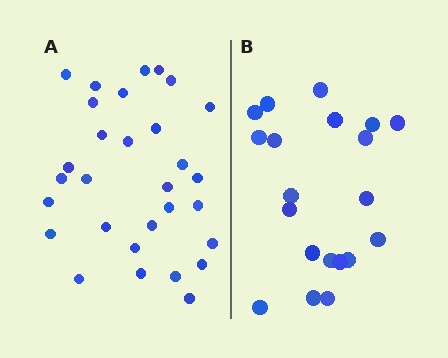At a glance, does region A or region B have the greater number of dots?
Region A (the left region) has more dots.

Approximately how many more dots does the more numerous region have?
Region A has roughly 10 or so more dots than region B.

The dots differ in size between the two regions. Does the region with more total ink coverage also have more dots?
No. Region B has more total ink coverage because its dots are larger, but region A actually contains more individual dots. Total area can be misleading — the number of items is what matters here.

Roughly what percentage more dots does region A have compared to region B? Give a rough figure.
About 50% more.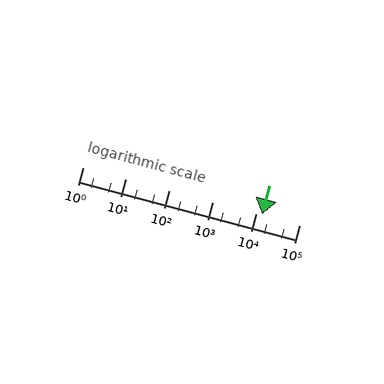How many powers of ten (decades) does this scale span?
The scale spans 5 decades, from 1 to 100000.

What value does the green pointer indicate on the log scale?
The pointer indicates approximately 14000.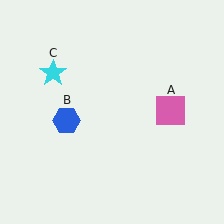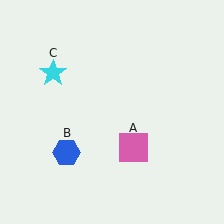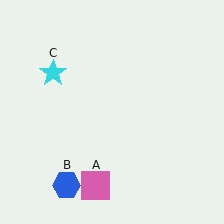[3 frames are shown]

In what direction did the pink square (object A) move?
The pink square (object A) moved down and to the left.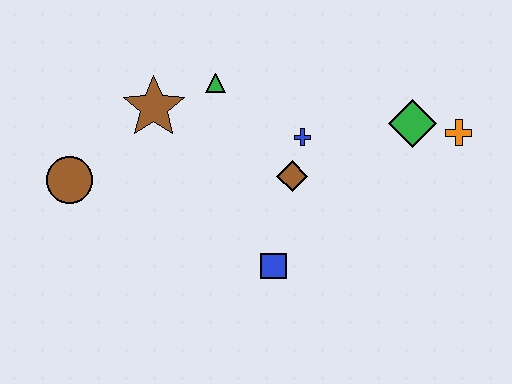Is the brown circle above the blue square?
Yes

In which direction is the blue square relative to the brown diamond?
The blue square is below the brown diamond.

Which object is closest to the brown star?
The green triangle is closest to the brown star.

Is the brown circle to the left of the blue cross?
Yes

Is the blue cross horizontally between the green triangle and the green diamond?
Yes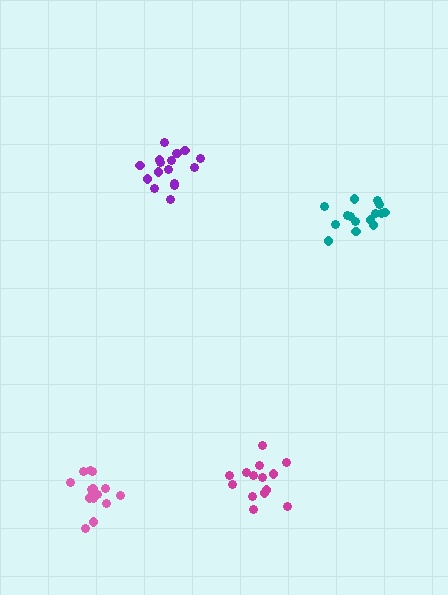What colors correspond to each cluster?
The clusters are colored: purple, pink, magenta, teal.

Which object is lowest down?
The pink cluster is bottommost.